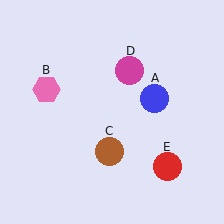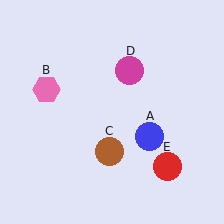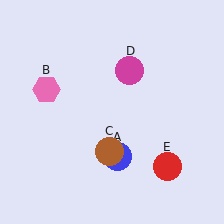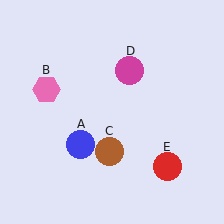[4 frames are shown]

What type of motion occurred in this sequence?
The blue circle (object A) rotated clockwise around the center of the scene.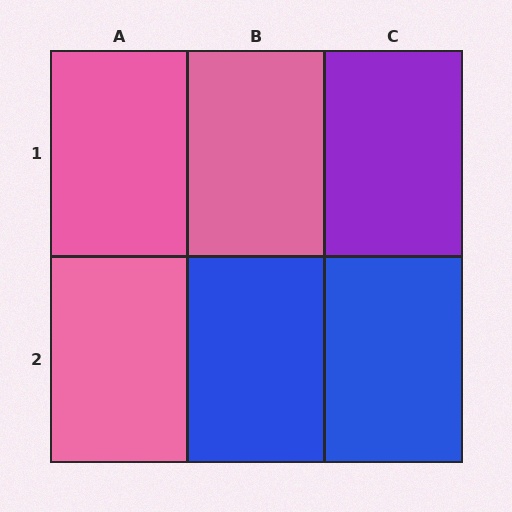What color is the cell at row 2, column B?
Blue.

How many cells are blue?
2 cells are blue.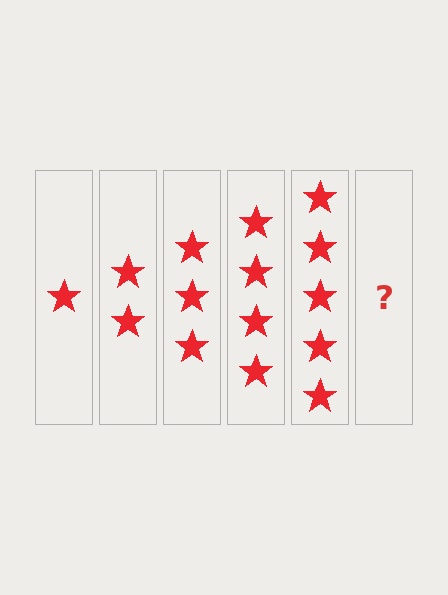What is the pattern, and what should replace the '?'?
The pattern is that each step adds one more star. The '?' should be 6 stars.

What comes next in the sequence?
The next element should be 6 stars.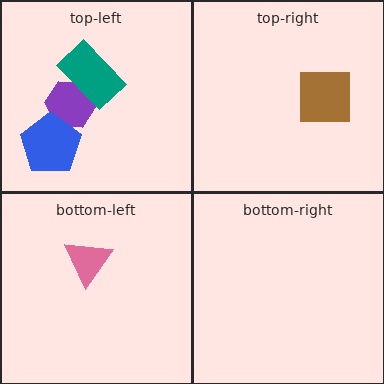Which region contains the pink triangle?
The bottom-left region.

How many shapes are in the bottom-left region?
1.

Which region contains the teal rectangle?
The top-left region.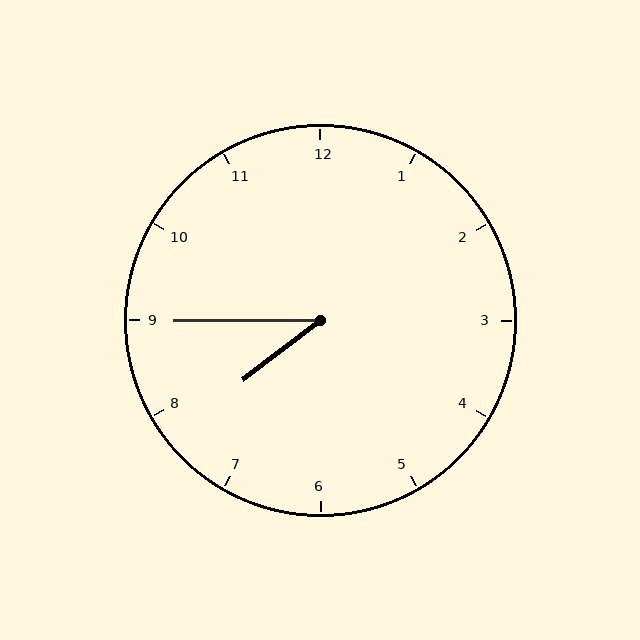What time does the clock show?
7:45.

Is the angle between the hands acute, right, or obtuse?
It is acute.